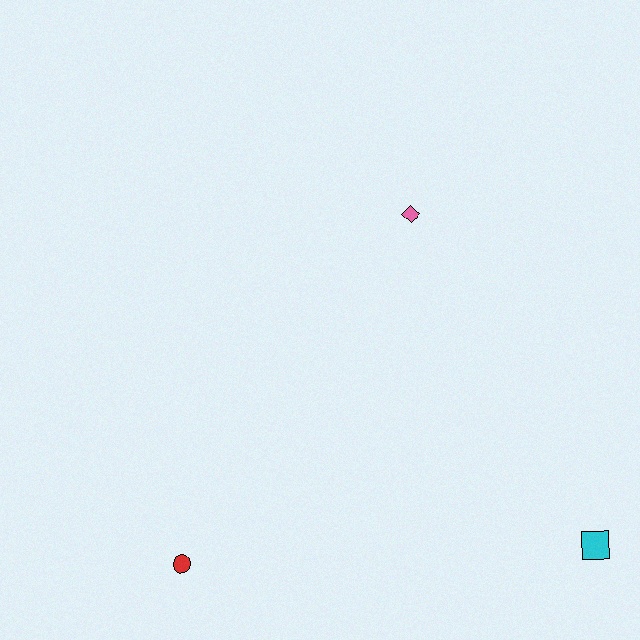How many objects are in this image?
There are 3 objects.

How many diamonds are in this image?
There is 1 diamond.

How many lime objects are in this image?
There are no lime objects.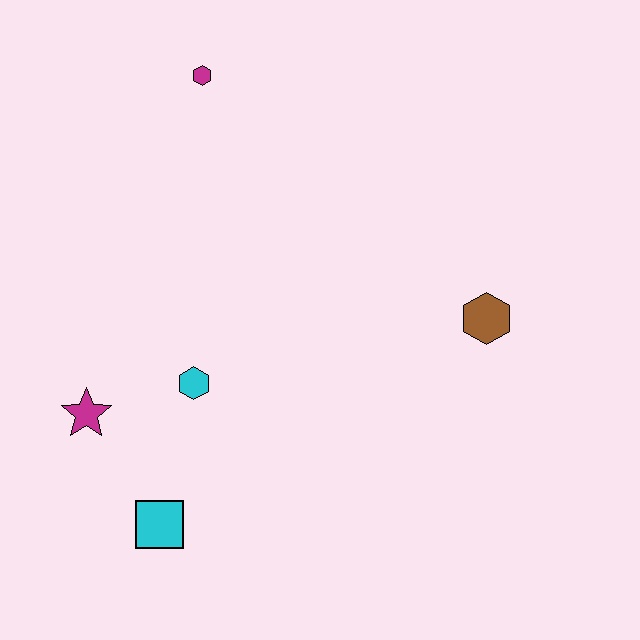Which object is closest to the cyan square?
The magenta star is closest to the cyan square.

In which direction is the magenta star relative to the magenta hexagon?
The magenta star is below the magenta hexagon.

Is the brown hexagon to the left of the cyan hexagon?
No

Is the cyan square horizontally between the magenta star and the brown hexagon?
Yes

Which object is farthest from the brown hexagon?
The magenta star is farthest from the brown hexagon.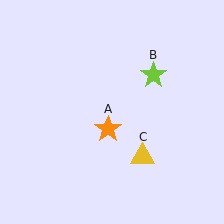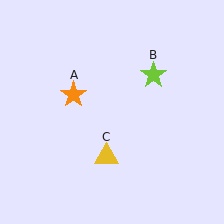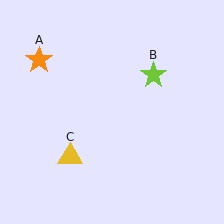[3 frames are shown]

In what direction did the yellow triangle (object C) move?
The yellow triangle (object C) moved left.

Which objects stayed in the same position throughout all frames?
Lime star (object B) remained stationary.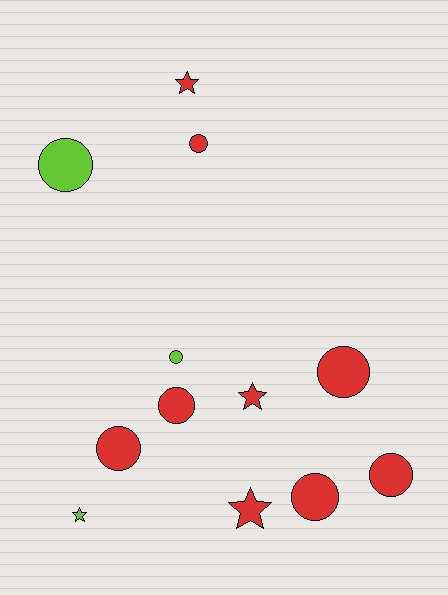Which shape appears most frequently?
Circle, with 8 objects.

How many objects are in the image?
There are 12 objects.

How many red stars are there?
There are 3 red stars.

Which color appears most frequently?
Red, with 9 objects.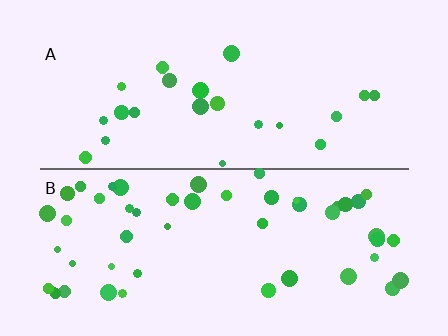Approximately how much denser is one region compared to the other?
Approximately 2.3× — region B over region A.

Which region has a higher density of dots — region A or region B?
B (the bottom).